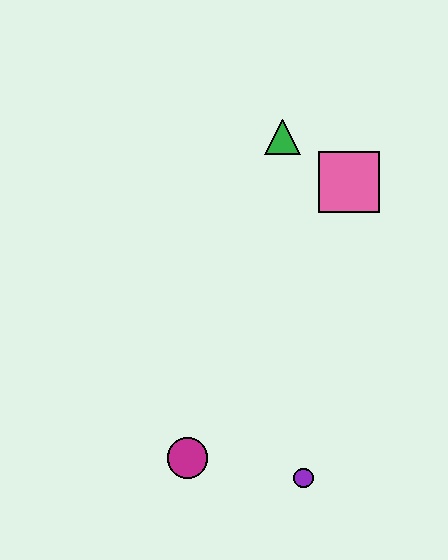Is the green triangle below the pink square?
No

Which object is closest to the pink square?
The green triangle is closest to the pink square.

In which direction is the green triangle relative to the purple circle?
The green triangle is above the purple circle.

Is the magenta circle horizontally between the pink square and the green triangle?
No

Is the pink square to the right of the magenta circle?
Yes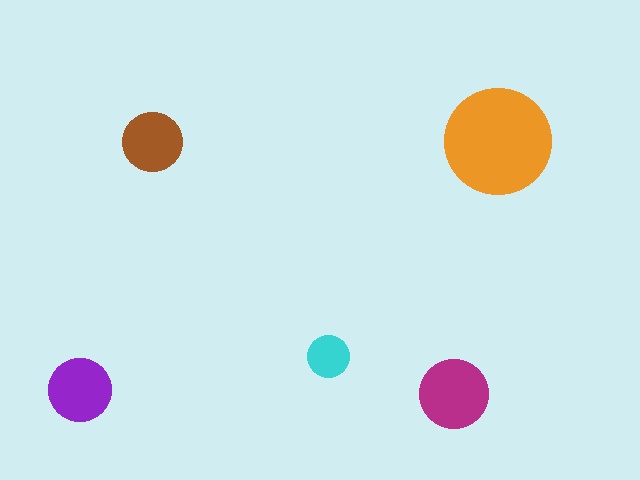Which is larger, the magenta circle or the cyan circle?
The magenta one.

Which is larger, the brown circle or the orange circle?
The orange one.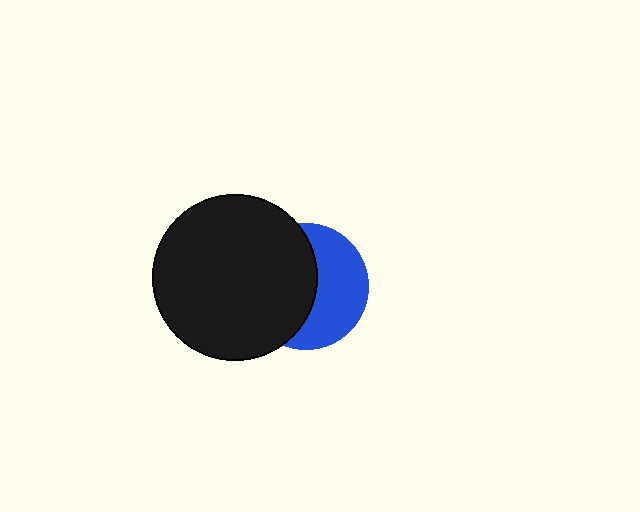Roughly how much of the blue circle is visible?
About half of it is visible (roughly 47%).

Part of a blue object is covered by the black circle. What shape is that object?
It is a circle.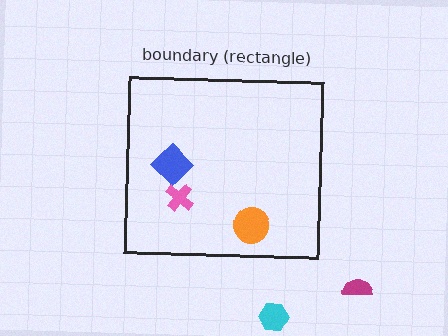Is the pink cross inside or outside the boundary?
Inside.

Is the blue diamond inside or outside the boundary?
Inside.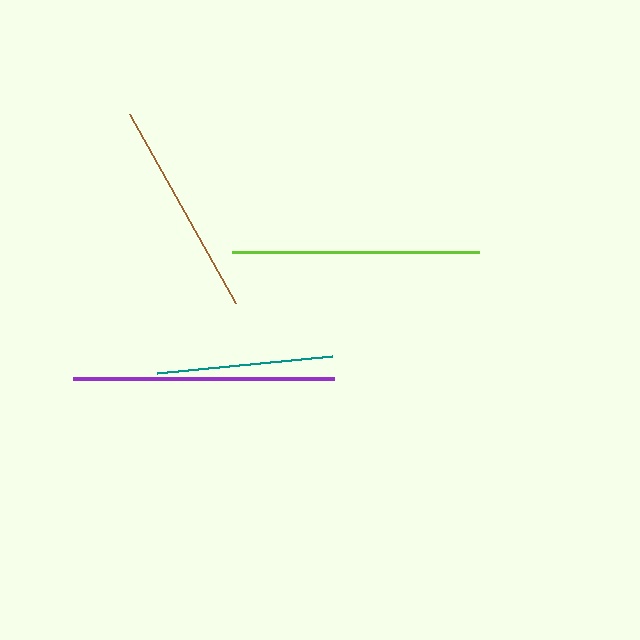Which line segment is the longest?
The purple line is the longest at approximately 260 pixels.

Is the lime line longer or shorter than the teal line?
The lime line is longer than the teal line.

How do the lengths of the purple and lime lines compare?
The purple and lime lines are approximately the same length.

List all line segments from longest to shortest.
From longest to shortest: purple, lime, brown, teal.